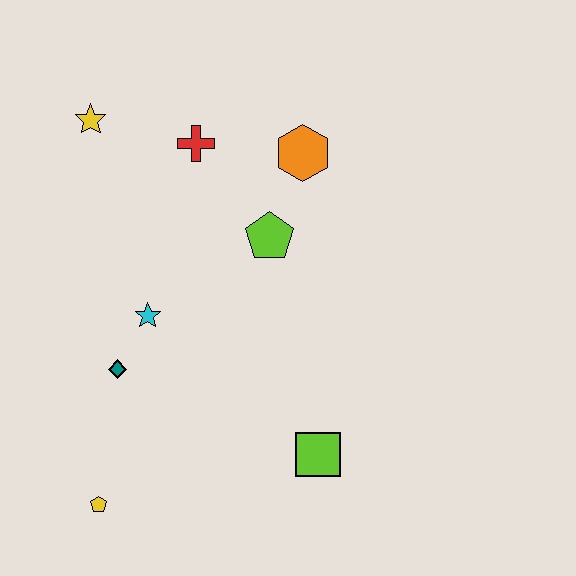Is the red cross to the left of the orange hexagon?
Yes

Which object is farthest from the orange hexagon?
The yellow pentagon is farthest from the orange hexagon.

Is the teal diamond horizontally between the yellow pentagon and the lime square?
Yes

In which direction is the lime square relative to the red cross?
The lime square is below the red cross.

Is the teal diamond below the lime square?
No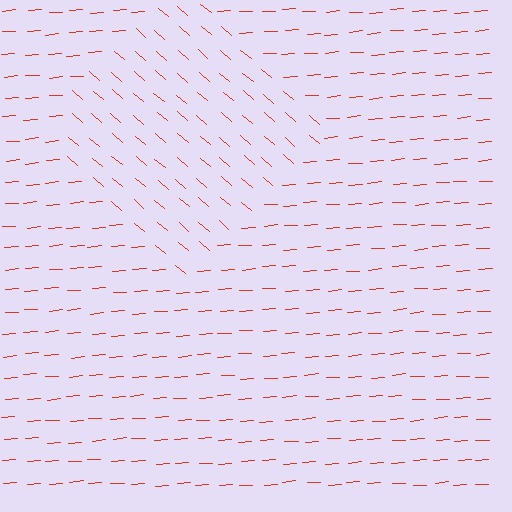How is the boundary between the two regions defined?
The boundary is defined purely by a change in line orientation (approximately 45 degrees difference). All lines are the same color and thickness.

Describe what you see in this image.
The image is filled with small red line segments. A diamond region in the image has lines oriented differently from the surrounding lines, creating a visible texture boundary.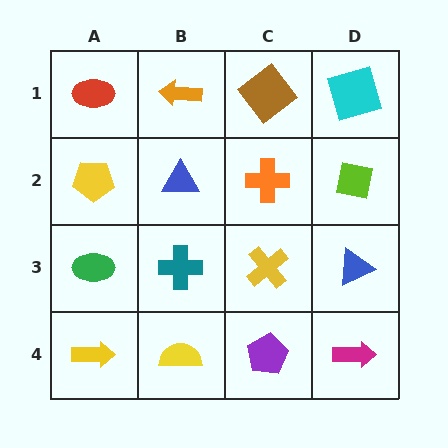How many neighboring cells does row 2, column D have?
3.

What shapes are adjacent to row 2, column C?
A brown diamond (row 1, column C), a yellow cross (row 3, column C), a blue triangle (row 2, column B), a lime square (row 2, column D).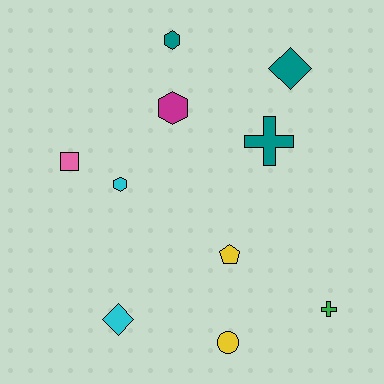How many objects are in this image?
There are 10 objects.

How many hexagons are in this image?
There are 3 hexagons.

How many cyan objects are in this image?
There are 2 cyan objects.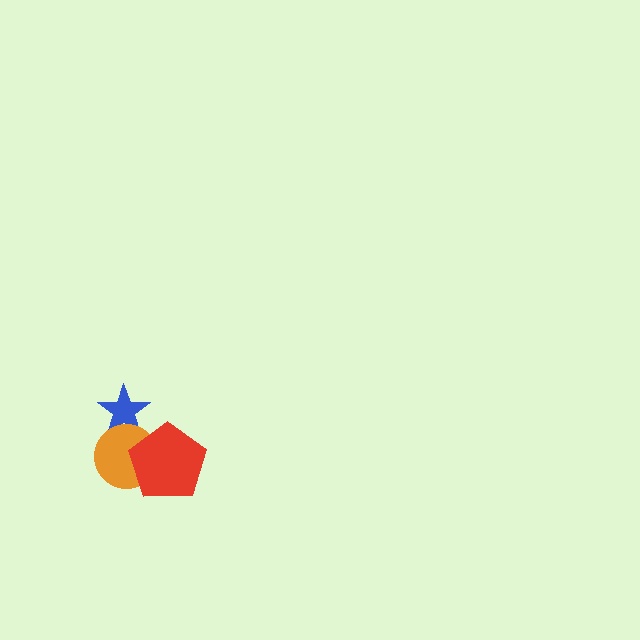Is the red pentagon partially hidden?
No, no other shape covers it.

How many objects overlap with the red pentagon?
1 object overlaps with the red pentagon.